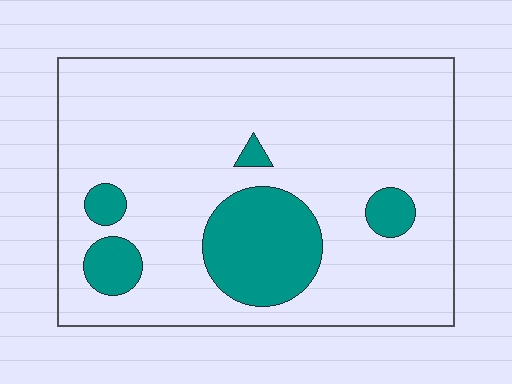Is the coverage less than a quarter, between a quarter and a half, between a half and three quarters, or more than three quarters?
Less than a quarter.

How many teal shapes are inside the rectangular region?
5.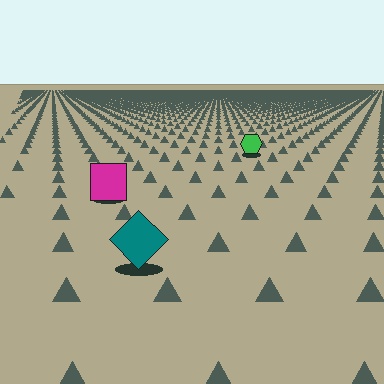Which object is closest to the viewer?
The teal diamond is closest. The texture marks near it are larger and more spread out.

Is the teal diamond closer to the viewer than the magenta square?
Yes. The teal diamond is closer — you can tell from the texture gradient: the ground texture is coarser near it.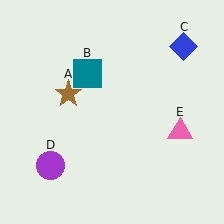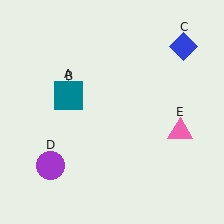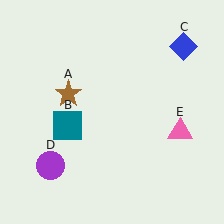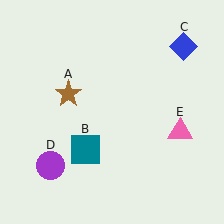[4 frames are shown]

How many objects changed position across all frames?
1 object changed position: teal square (object B).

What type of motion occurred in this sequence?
The teal square (object B) rotated counterclockwise around the center of the scene.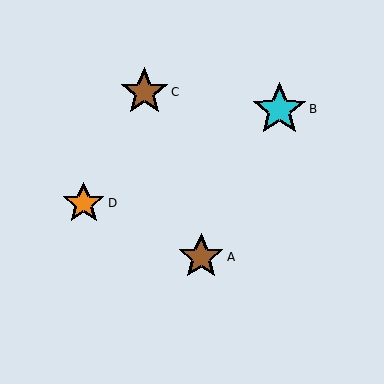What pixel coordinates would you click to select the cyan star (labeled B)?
Click at (279, 109) to select the cyan star B.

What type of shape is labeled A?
Shape A is a brown star.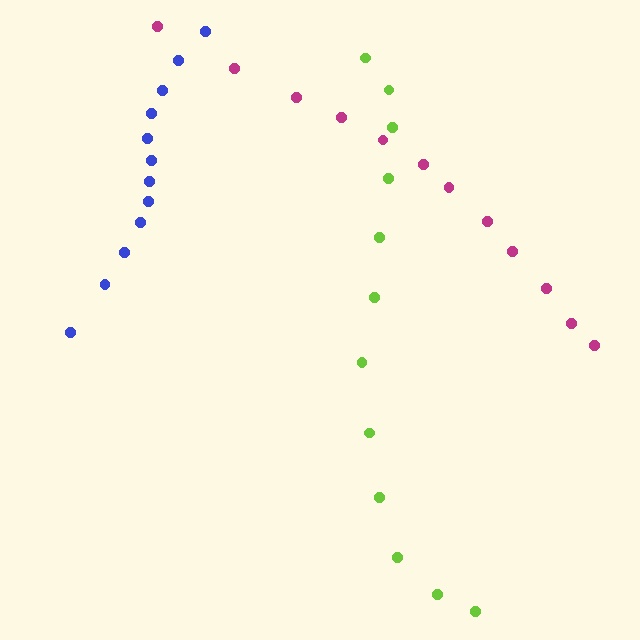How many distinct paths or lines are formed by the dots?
There are 3 distinct paths.